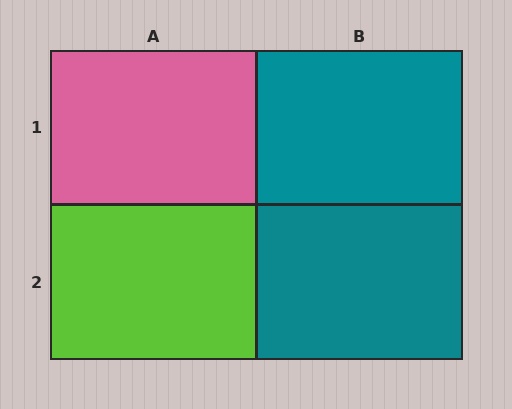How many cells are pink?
1 cell is pink.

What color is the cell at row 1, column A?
Pink.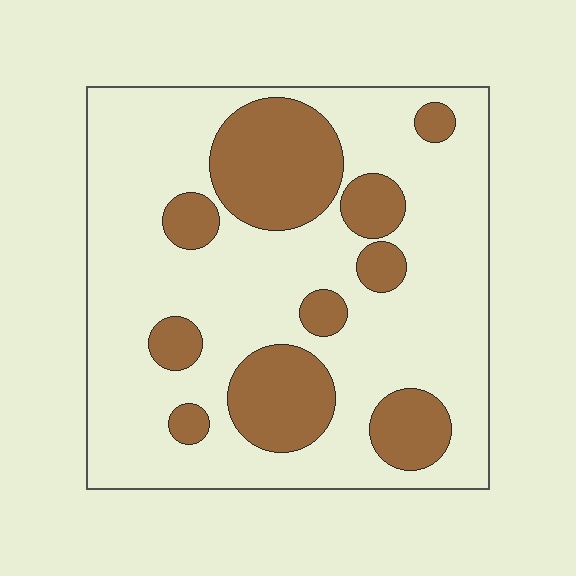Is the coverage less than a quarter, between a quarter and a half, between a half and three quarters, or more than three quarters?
Between a quarter and a half.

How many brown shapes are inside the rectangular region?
10.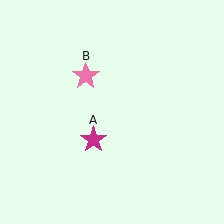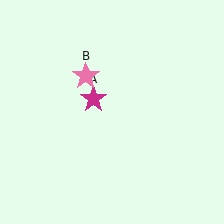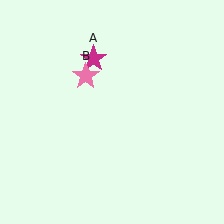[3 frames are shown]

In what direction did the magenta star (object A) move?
The magenta star (object A) moved up.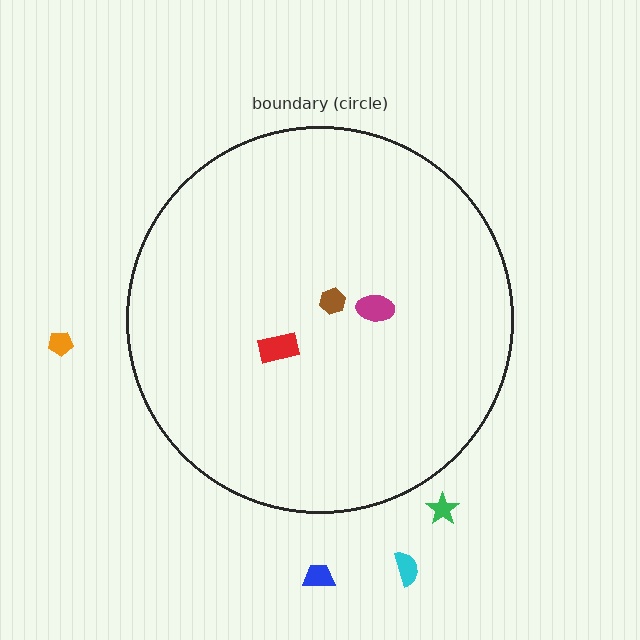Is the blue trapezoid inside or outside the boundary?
Outside.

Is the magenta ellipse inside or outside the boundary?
Inside.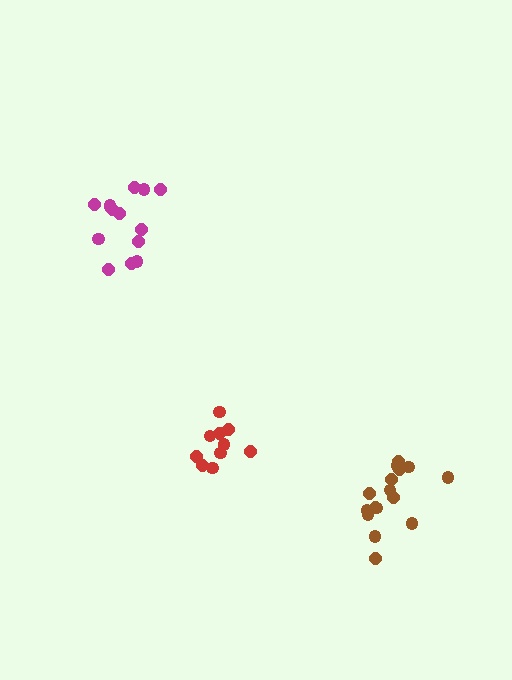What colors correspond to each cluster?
The clusters are colored: magenta, red, brown.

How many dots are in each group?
Group 1: 14 dots, Group 2: 10 dots, Group 3: 16 dots (40 total).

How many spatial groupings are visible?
There are 3 spatial groupings.